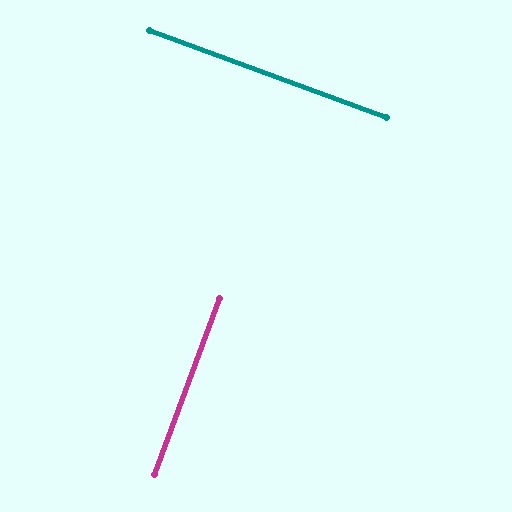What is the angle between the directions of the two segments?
Approximately 90 degrees.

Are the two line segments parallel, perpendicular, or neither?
Perpendicular — they meet at approximately 90°.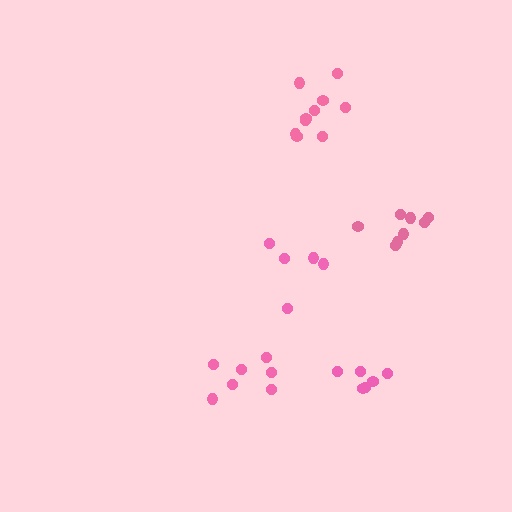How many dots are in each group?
Group 1: 6 dots, Group 2: 10 dots, Group 3: 7 dots, Group 4: 8 dots, Group 5: 5 dots (36 total).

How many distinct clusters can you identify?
There are 5 distinct clusters.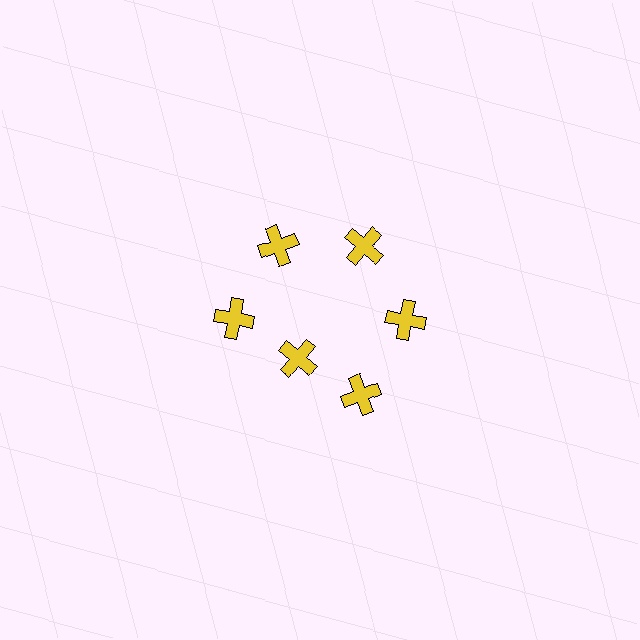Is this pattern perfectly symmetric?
No. The 6 yellow crosses are arranged in a ring, but one element near the 7 o'clock position is pulled inward toward the center, breaking the 6-fold rotational symmetry.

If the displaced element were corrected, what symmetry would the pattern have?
It would have 6-fold rotational symmetry — the pattern would map onto itself every 60 degrees.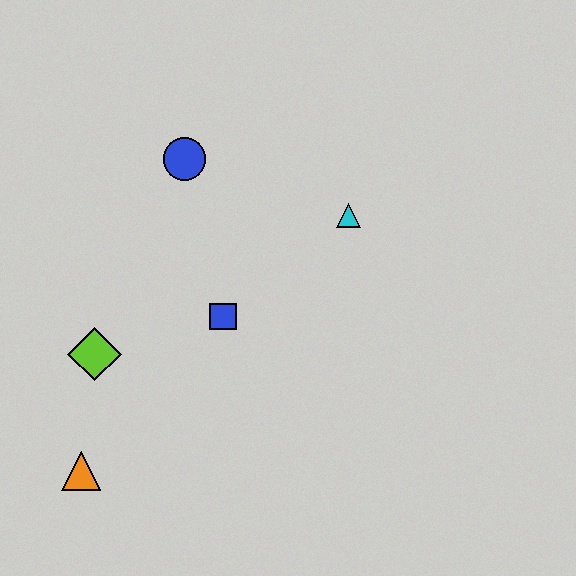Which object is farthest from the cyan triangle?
The orange triangle is farthest from the cyan triangle.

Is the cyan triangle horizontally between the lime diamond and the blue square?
No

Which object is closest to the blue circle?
The blue square is closest to the blue circle.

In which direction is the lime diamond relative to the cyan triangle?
The lime diamond is to the left of the cyan triangle.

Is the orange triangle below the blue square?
Yes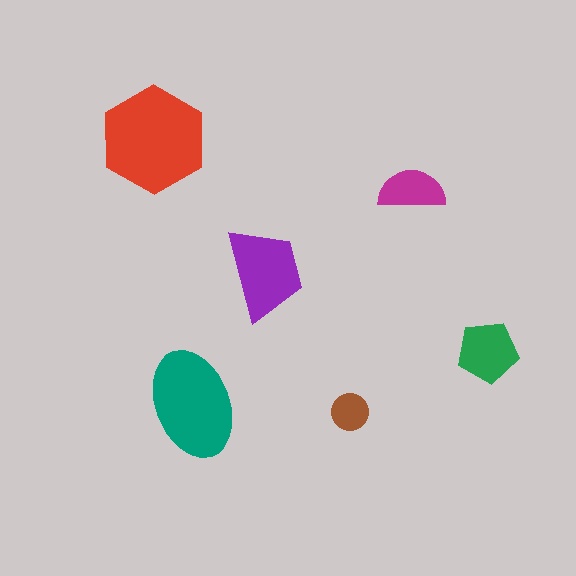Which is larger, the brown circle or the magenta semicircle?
The magenta semicircle.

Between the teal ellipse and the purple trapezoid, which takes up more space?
The teal ellipse.